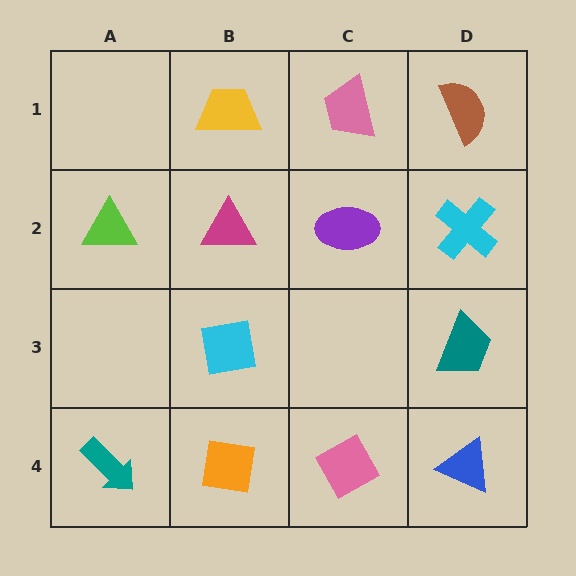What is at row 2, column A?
A lime triangle.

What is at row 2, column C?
A purple ellipse.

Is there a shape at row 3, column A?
No, that cell is empty.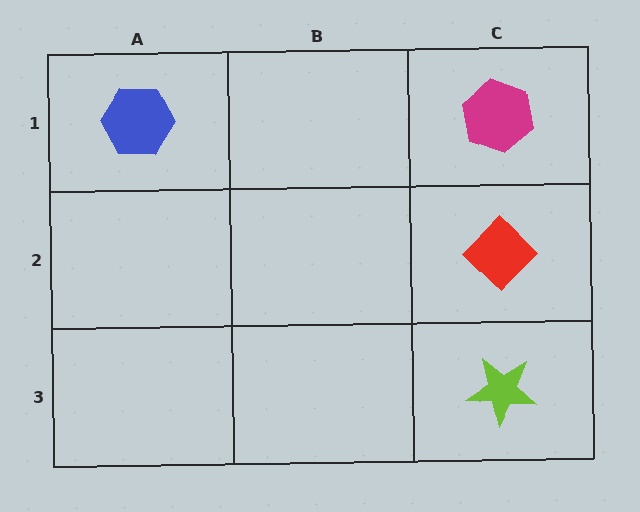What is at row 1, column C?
A magenta hexagon.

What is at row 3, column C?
A lime star.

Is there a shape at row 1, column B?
No, that cell is empty.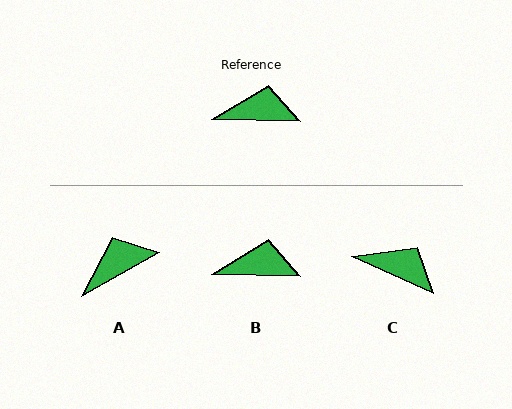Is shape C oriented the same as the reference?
No, it is off by about 23 degrees.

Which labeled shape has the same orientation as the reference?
B.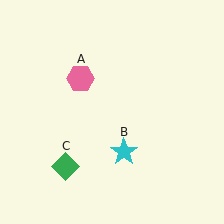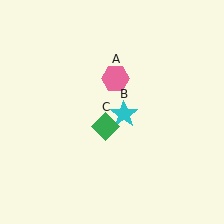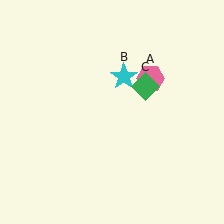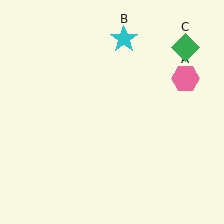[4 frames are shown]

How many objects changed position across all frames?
3 objects changed position: pink hexagon (object A), cyan star (object B), green diamond (object C).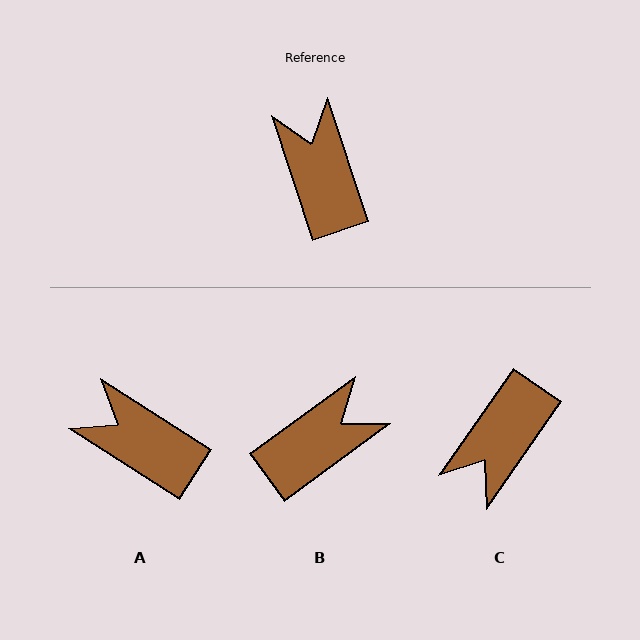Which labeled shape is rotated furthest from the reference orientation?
C, about 127 degrees away.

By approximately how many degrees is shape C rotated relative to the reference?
Approximately 127 degrees counter-clockwise.